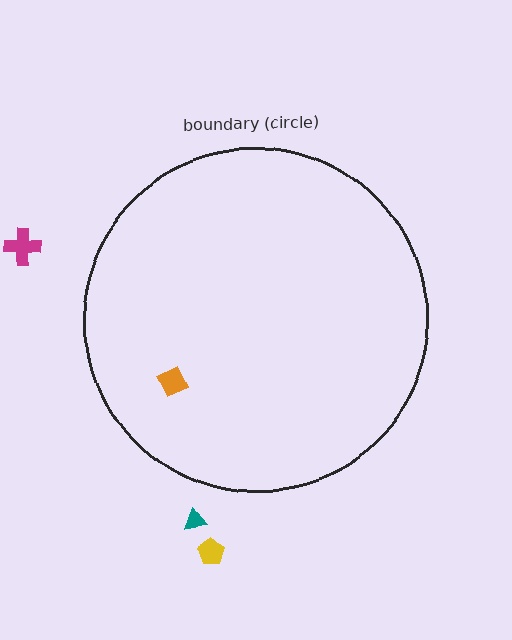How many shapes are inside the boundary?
1 inside, 3 outside.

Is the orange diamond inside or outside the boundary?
Inside.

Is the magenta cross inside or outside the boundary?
Outside.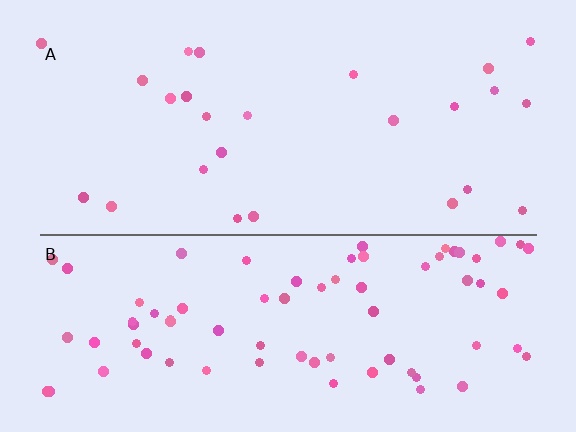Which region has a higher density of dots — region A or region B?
B (the bottom).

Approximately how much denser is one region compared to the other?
Approximately 3.0× — region B over region A.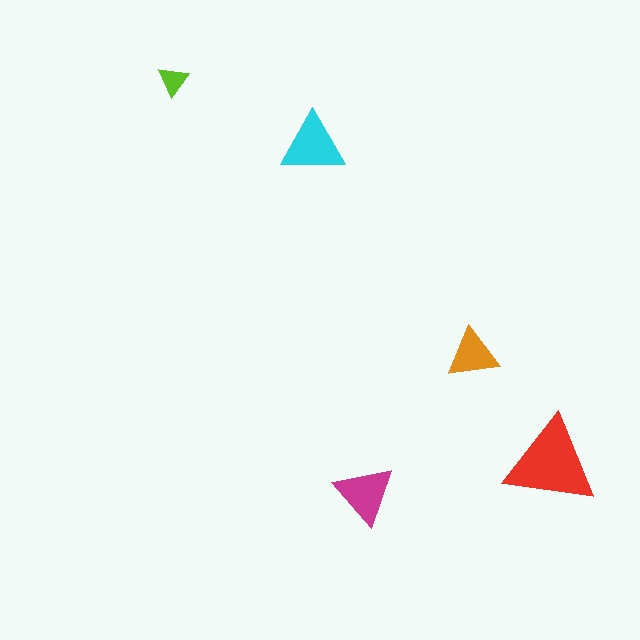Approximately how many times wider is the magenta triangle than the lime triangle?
About 2 times wider.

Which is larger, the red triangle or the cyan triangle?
The red one.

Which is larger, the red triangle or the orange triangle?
The red one.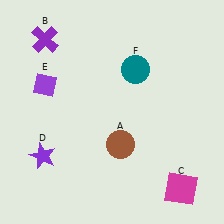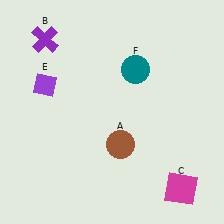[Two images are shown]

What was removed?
The purple star (D) was removed in Image 2.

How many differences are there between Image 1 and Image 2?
There is 1 difference between the two images.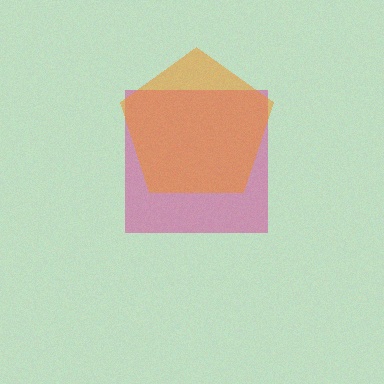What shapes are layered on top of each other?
The layered shapes are: a magenta square, an orange pentagon.